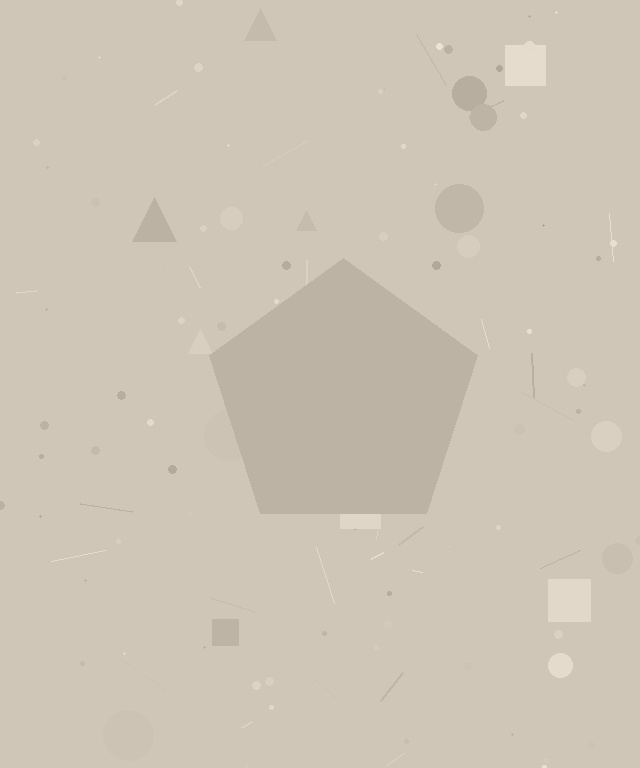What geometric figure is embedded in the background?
A pentagon is embedded in the background.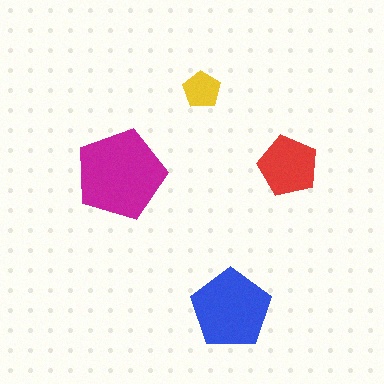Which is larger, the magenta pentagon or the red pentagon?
The magenta one.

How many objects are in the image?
There are 4 objects in the image.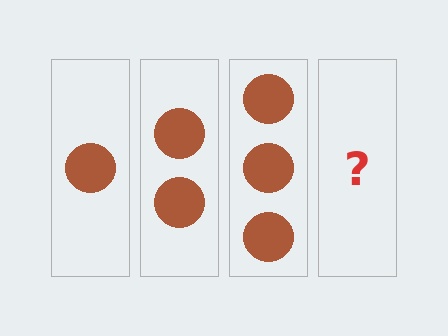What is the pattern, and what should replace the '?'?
The pattern is that each step adds one more circle. The '?' should be 4 circles.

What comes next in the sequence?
The next element should be 4 circles.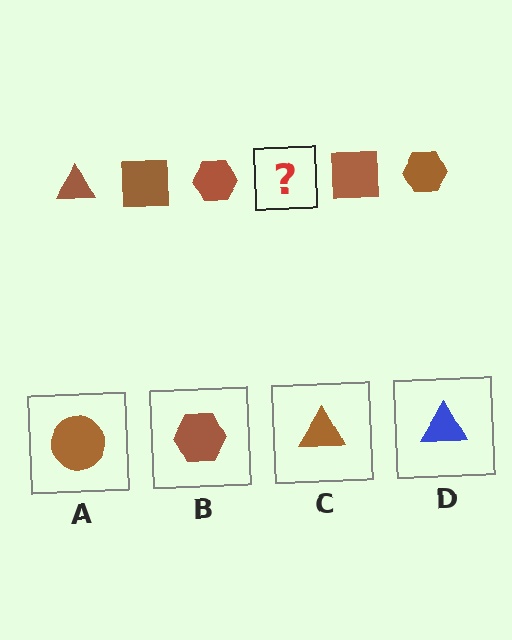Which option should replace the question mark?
Option C.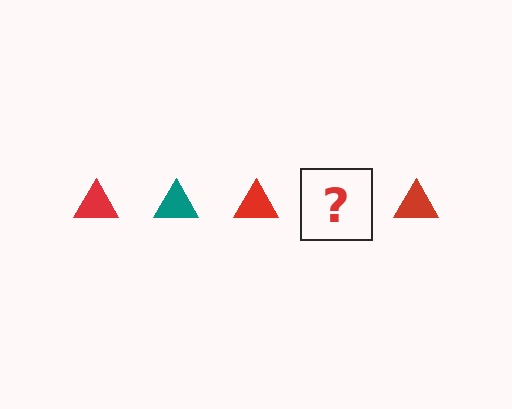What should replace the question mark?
The question mark should be replaced with a teal triangle.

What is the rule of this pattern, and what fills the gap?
The rule is that the pattern cycles through red, teal triangles. The gap should be filled with a teal triangle.